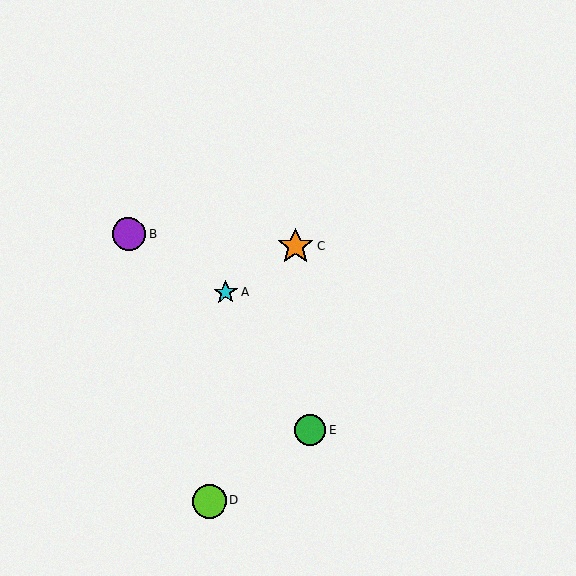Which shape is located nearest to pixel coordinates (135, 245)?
The purple circle (labeled B) at (129, 234) is nearest to that location.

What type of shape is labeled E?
Shape E is a green circle.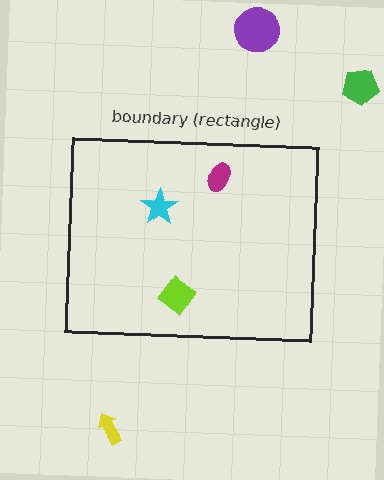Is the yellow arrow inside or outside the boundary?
Outside.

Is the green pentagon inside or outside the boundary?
Outside.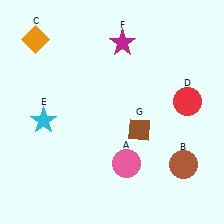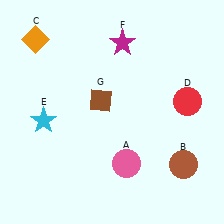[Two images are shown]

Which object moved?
The brown diamond (G) moved left.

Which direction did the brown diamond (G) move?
The brown diamond (G) moved left.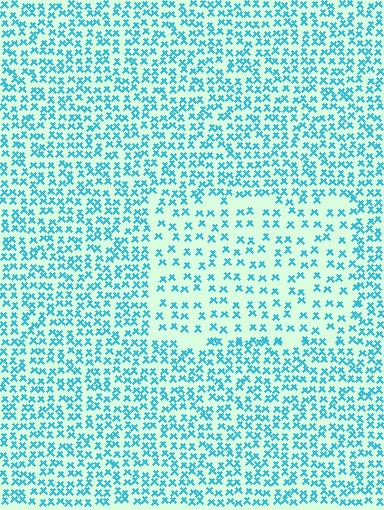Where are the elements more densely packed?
The elements are more densely packed outside the rectangle boundary.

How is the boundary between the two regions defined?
The boundary is defined by a change in element density (approximately 1.9x ratio). All elements are the same color, size, and shape.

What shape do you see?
I see a rectangle.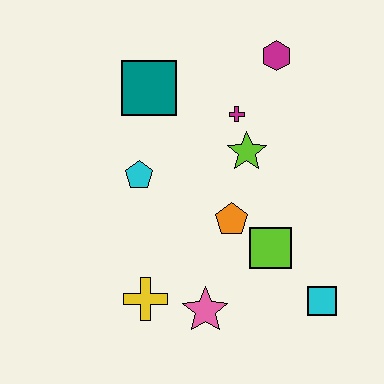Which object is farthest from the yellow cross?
The magenta hexagon is farthest from the yellow cross.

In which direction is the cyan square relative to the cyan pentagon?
The cyan square is to the right of the cyan pentagon.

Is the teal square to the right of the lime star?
No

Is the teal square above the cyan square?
Yes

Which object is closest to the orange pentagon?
The lime square is closest to the orange pentagon.